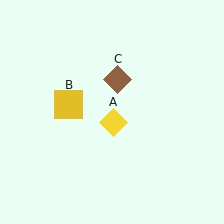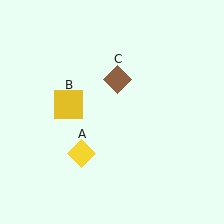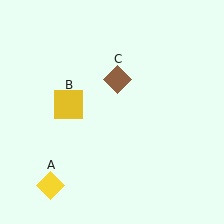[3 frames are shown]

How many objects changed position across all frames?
1 object changed position: yellow diamond (object A).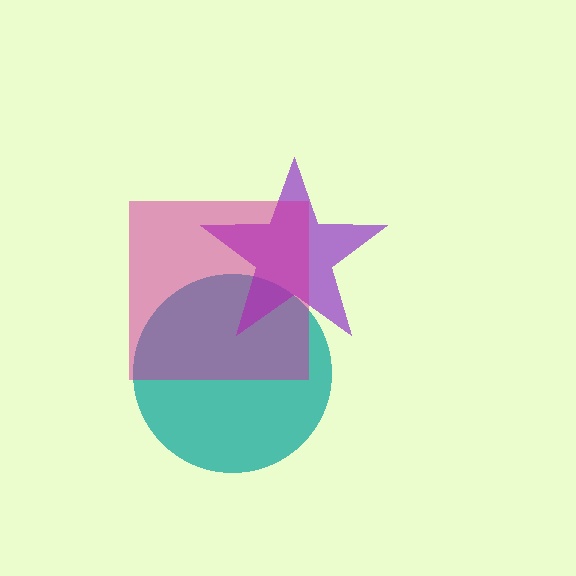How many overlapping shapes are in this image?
There are 3 overlapping shapes in the image.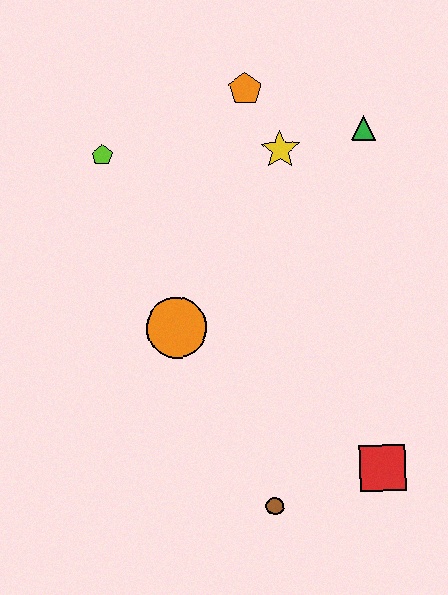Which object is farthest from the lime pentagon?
The red square is farthest from the lime pentagon.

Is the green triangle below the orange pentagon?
Yes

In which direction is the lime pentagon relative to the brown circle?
The lime pentagon is above the brown circle.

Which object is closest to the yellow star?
The orange pentagon is closest to the yellow star.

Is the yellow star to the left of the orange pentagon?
No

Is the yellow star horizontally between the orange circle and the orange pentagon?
No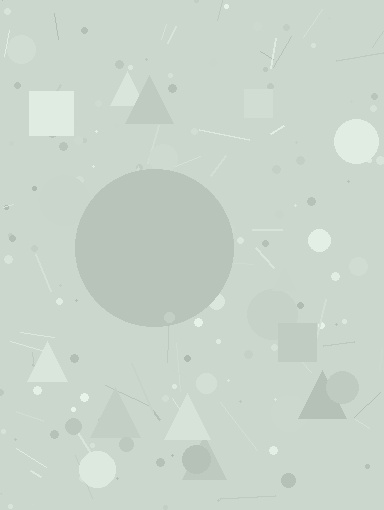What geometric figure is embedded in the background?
A circle is embedded in the background.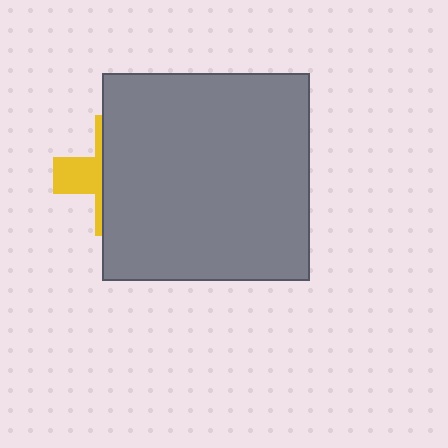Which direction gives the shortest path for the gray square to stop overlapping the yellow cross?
Moving right gives the shortest separation.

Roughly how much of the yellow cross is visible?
A small part of it is visible (roughly 30%).